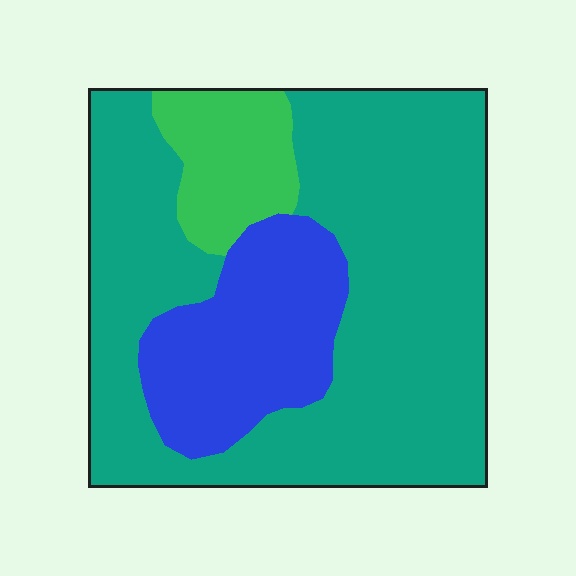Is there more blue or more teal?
Teal.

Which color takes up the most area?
Teal, at roughly 70%.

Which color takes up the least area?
Green, at roughly 10%.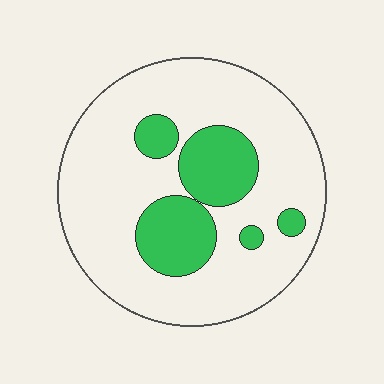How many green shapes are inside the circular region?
5.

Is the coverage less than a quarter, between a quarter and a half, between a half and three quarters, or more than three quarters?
Less than a quarter.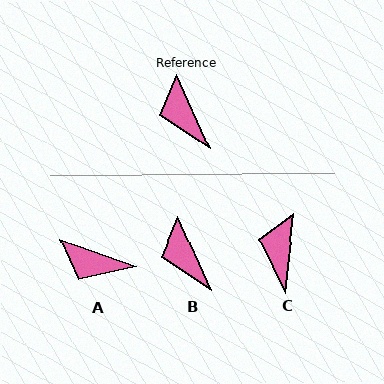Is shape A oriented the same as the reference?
No, it is off by about 46 degrees.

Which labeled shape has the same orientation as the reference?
B.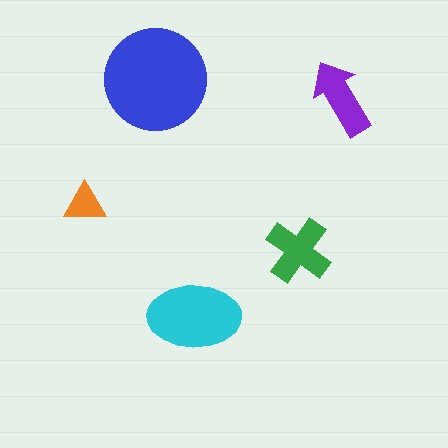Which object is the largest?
The blue circle.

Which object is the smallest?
The orange triangle.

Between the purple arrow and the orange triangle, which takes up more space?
The purple arrow.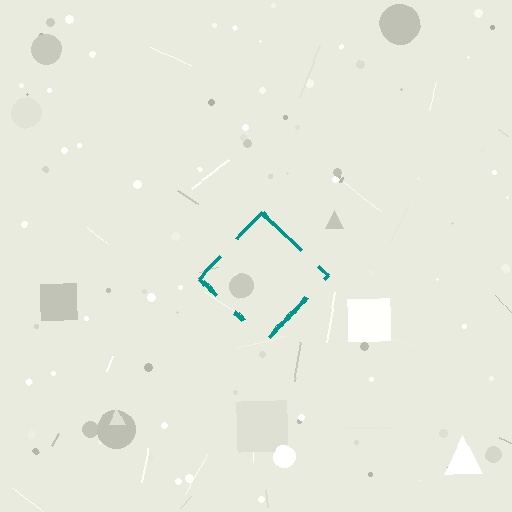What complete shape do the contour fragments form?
The contour fragments form a diamond.